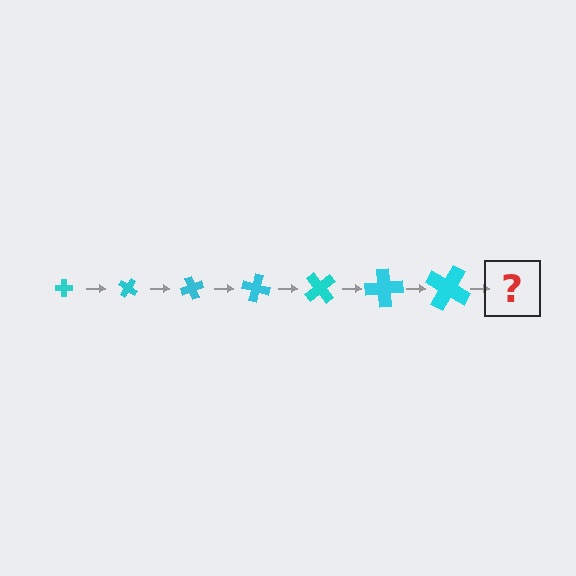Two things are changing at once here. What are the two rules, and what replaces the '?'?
The two rules are that the cross grows larger each step and it rotates 35 degrees each step. The '?' should be a cross, larger than the previous one and rotated 245 degrees from the start.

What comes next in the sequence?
The next element should be a cross, larger than the previous one and rotated 245 degrees from the start.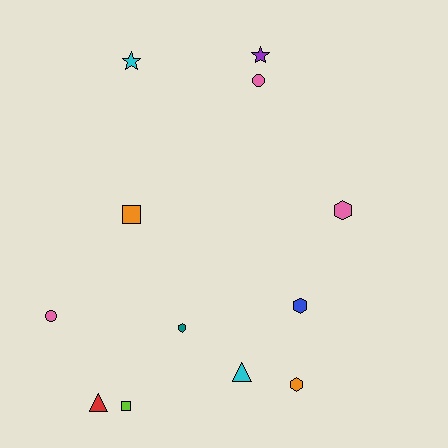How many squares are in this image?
There are 2 squares.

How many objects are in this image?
There are 12 objects.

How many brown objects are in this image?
There are no brown objects.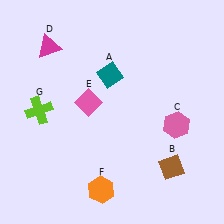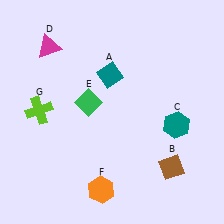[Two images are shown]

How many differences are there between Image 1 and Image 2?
There are 2 differences between the two images.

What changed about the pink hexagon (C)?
In Image 1, C is pink. In Image 2, it changed to teal.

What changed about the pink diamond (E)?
In Image 1, E is pink. In Image 2, it changed to green.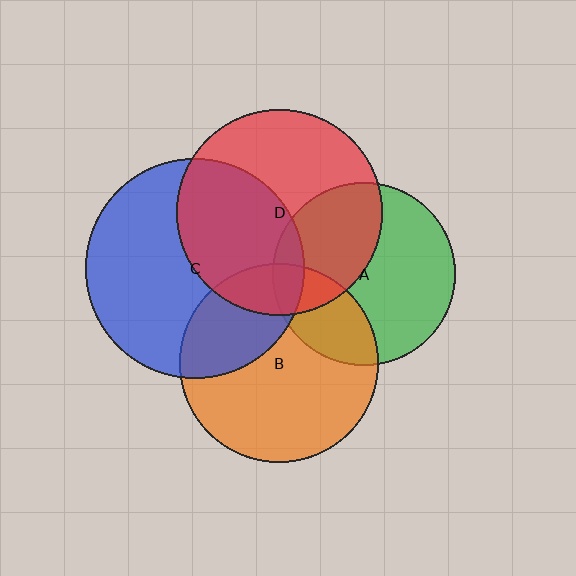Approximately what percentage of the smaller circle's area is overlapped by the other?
Approximately 15%.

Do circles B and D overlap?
Yes.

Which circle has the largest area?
Circle C (blue).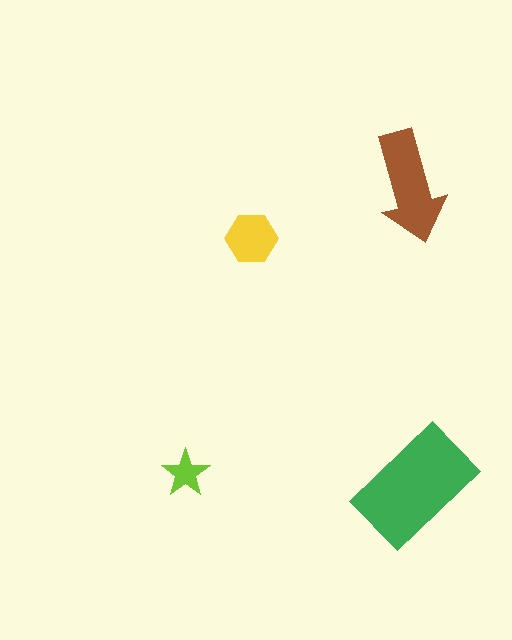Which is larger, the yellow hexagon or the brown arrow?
The brown arrow.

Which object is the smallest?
The lime star.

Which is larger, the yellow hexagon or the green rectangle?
The green rectangle.